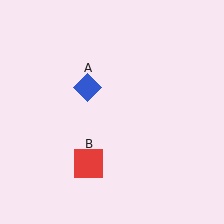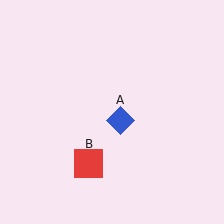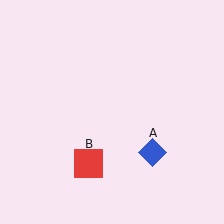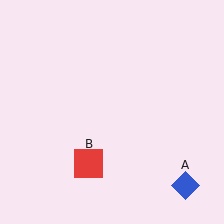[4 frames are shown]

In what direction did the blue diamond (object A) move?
The blue diamond (object A) moved down and to the right.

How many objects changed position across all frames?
1 object changed position: blue diamond (object A).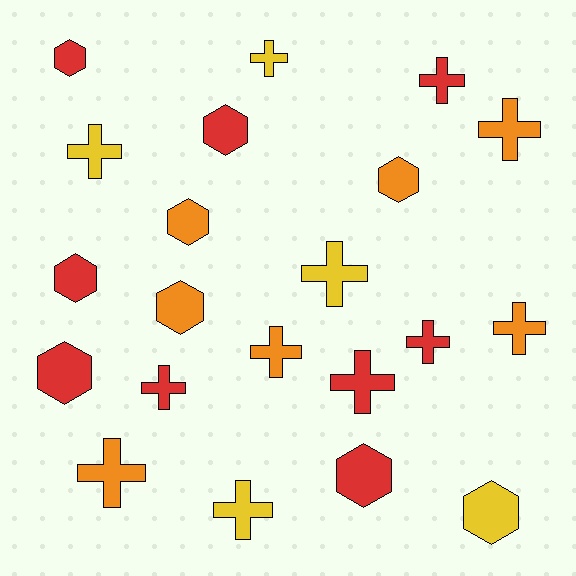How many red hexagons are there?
There are 5 red hexagons.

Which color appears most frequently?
Red, with 9 objects.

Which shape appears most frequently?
Cross, with 12 objects.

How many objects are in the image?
There are 21 objects.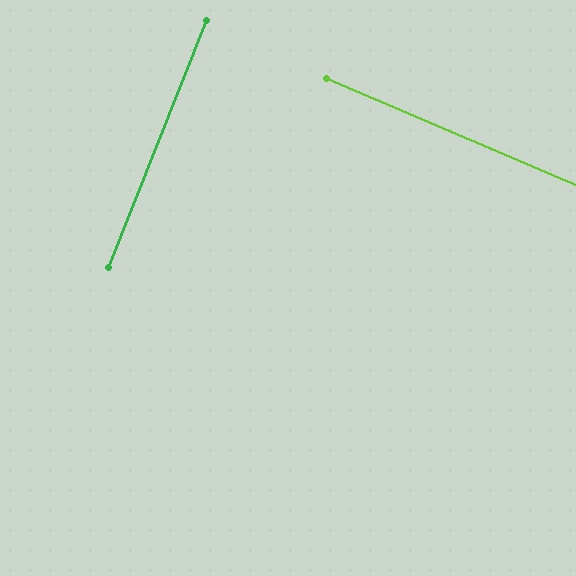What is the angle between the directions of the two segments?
Approximately 89 degrees.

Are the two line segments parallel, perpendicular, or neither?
Perpendicular — they meet at approximately 89°.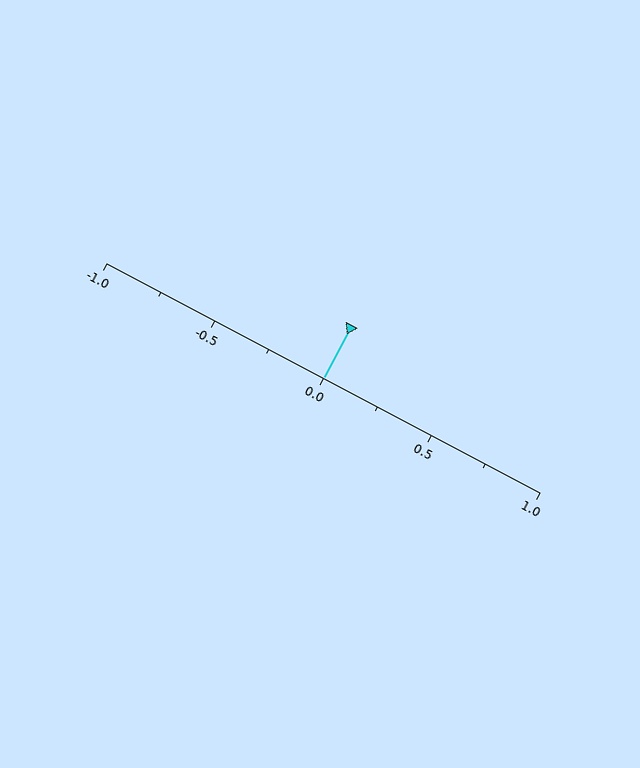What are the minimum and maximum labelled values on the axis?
The axis runs from -1.0 to 1.0.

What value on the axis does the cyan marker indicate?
The marker indicates approximately 0.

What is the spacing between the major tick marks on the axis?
The major ticks are spaced 0.5 apart.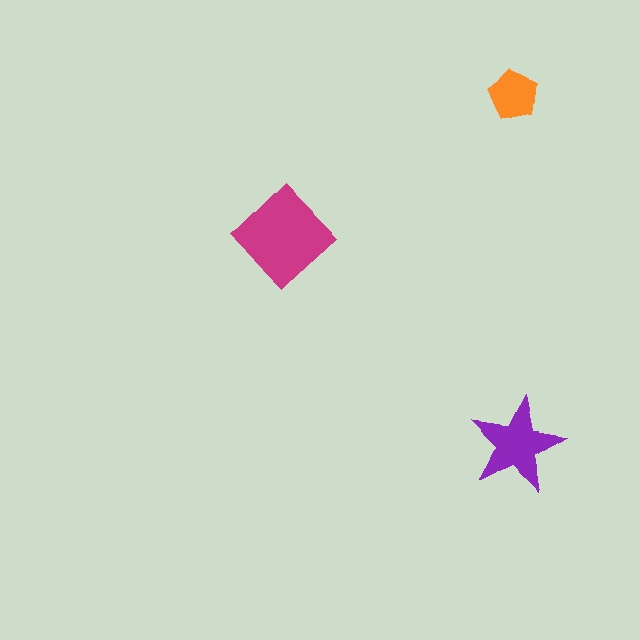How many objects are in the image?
There are 3 objects in the image.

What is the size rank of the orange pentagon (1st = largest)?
3rd.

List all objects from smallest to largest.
The orange pentagon, the purple star, the magenta diamond.